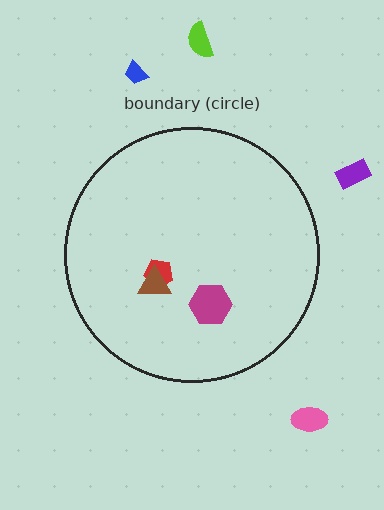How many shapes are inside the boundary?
3 inside, 4 outside.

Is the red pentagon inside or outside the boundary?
Inside.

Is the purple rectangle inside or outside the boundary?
Outside.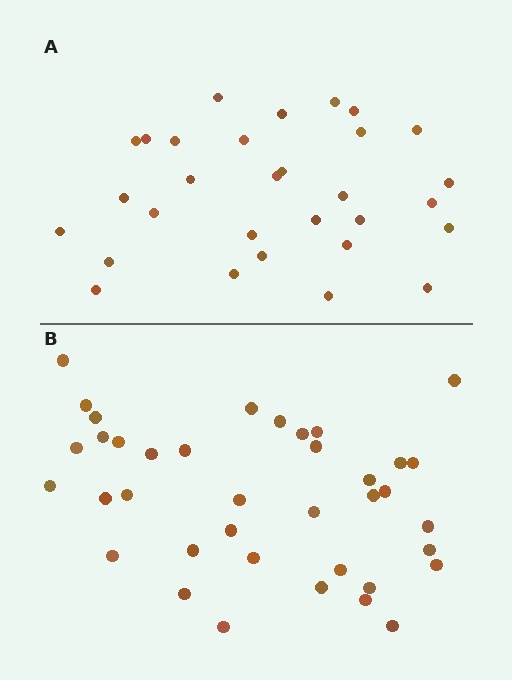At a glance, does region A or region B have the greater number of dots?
Region B (the bottom region) has more dots.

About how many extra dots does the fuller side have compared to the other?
Region B has roughly 8 or so more dots than region A.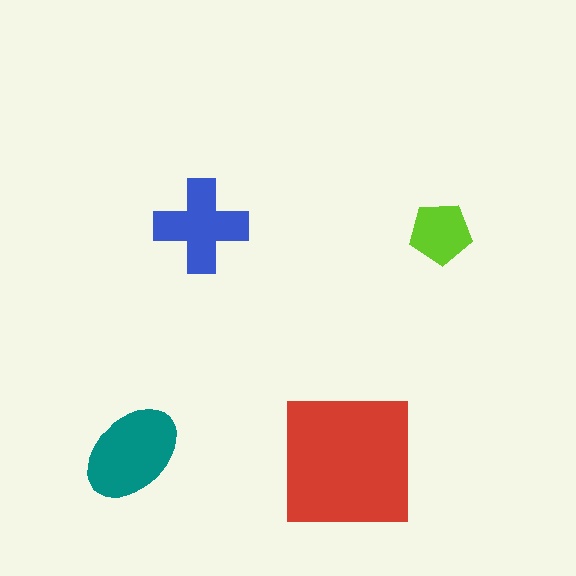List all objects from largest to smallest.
The red square, the teal ellipse, the blue cross, the lime pentagon.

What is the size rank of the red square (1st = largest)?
1st.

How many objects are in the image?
There are 4 objects in the image.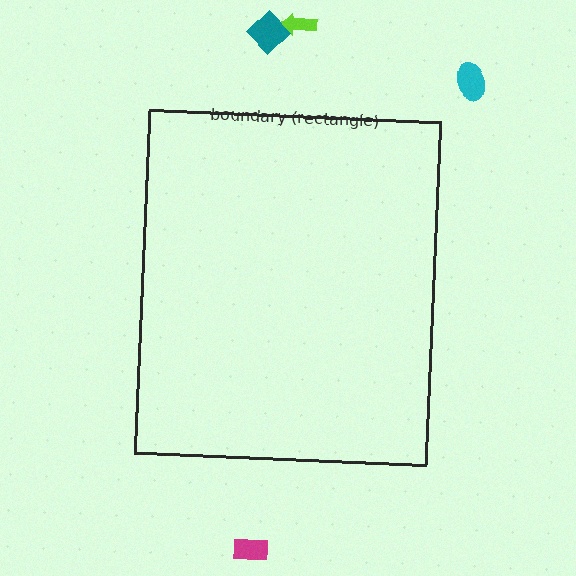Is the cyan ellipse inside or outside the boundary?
Outside.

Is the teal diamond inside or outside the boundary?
Outside.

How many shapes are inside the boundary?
0 inside, 4 outside.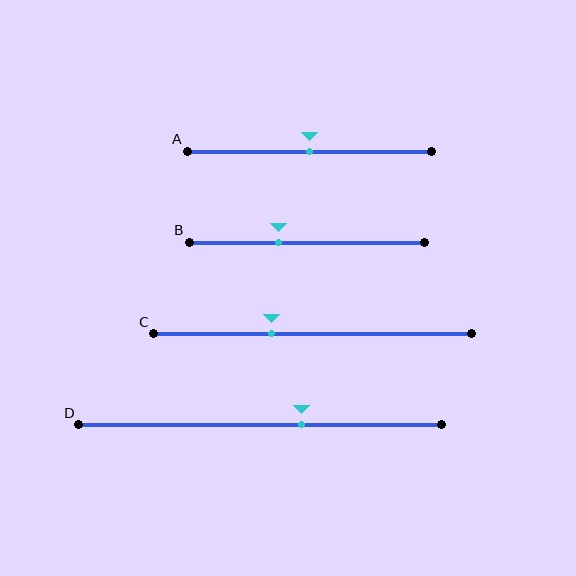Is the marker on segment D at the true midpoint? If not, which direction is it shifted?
No, the marker on segment D is shifted to the right by about 11% of the segment length.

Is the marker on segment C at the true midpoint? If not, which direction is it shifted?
No, the marker on segment C is shifted to the left by about 13% of the segment length.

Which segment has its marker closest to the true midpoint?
Segment A has its marker closest to the true midpoint.